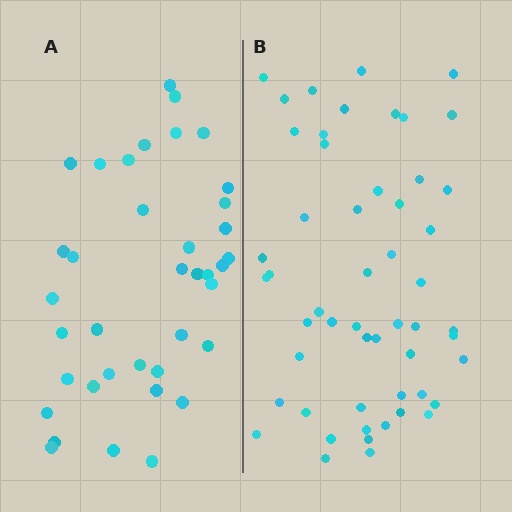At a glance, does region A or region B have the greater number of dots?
Region B (the right region) has more dots.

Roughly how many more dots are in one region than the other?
Region B has approximately 15 more dots than region A.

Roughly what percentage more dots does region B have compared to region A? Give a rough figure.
About 40% more.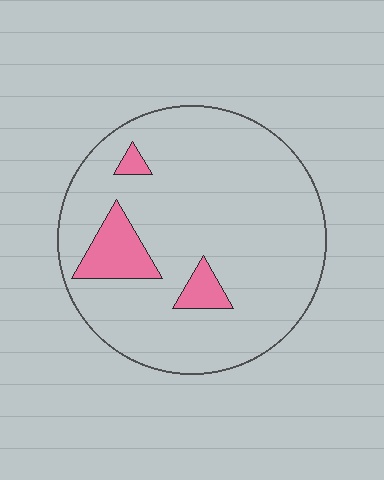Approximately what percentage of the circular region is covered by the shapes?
Approximately 10%.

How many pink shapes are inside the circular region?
3.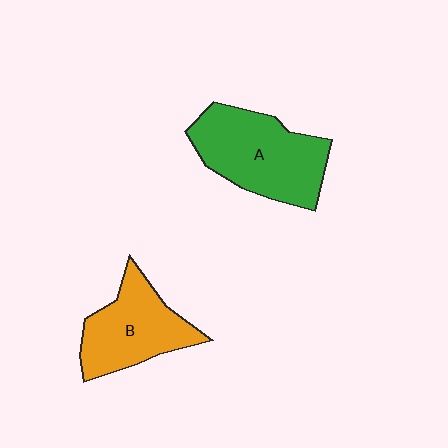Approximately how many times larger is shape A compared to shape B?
Approximately 1.3 times.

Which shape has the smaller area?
Shape B (orange).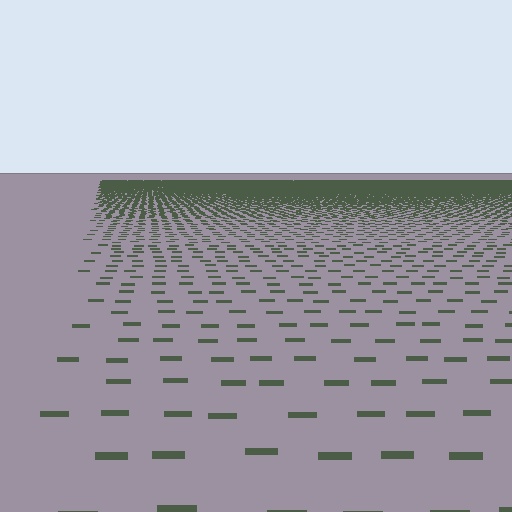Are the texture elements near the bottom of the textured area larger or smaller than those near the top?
Larger. Near the bottom, elements are closer to the viewer and appear at a bigger on-screen size.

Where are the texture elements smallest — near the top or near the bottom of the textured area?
Near the top.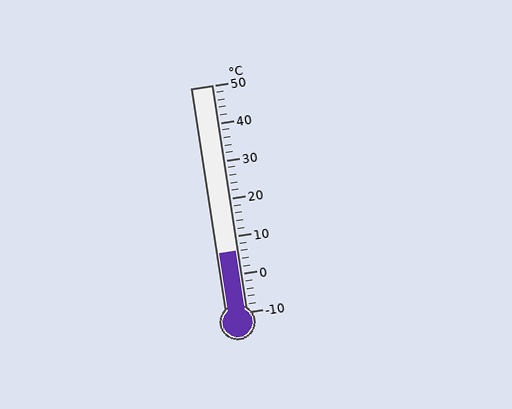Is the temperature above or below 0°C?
The temperature is above 0°C.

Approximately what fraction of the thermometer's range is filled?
The thermometer is filled to approximately 25% of its range.